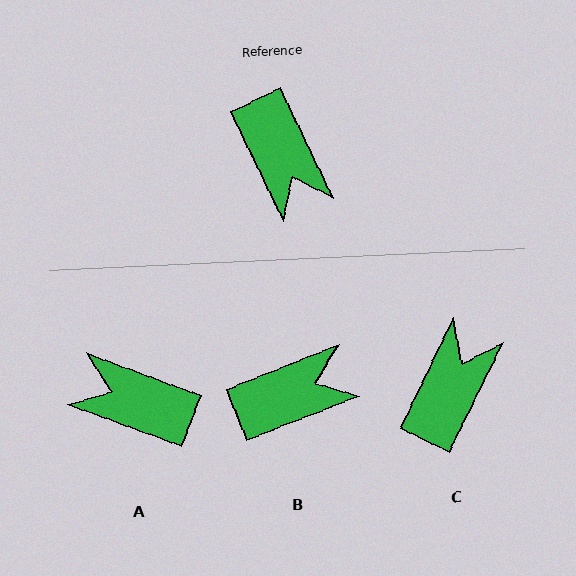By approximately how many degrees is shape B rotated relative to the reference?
Approximately 86 degrees counter-clockwise.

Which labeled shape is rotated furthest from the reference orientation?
A, about 136 degrees away.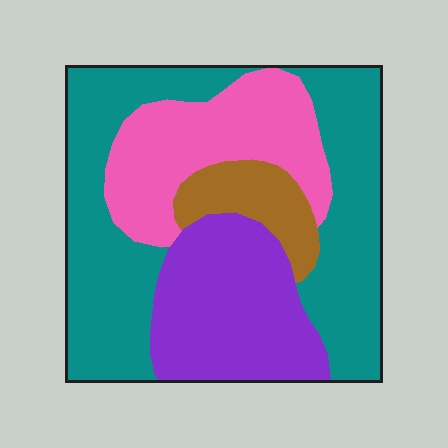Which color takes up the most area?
Teal, at roughly 45%.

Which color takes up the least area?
Brown, at roughly 10%.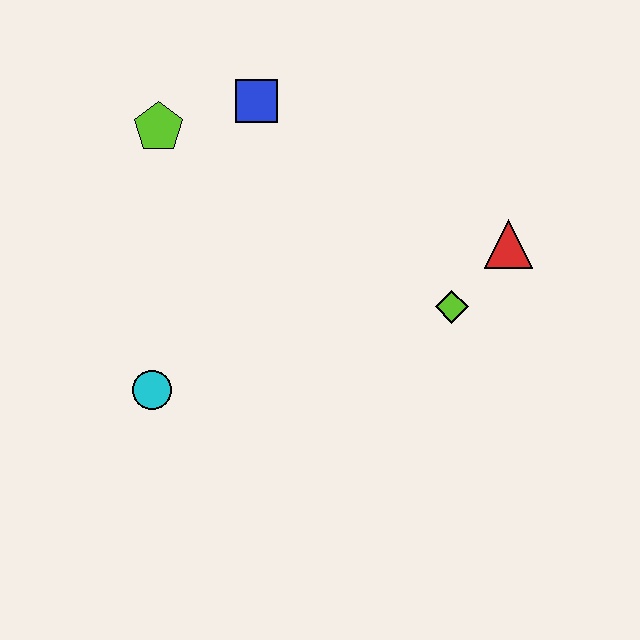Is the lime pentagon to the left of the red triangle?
Yes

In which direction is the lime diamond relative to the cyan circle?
The lime diamond is to the right of the cyan circle.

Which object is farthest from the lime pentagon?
The red triangle is farthest from the lime pentagon.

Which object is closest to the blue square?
The lime pentagon is closest to the blue square.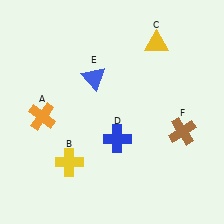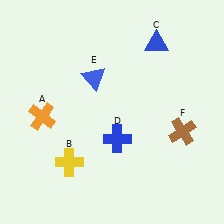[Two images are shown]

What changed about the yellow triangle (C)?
In Image 1, C is yellow. In Image 2, it changed to blue.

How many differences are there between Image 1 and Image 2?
There is 1 difference between the two images.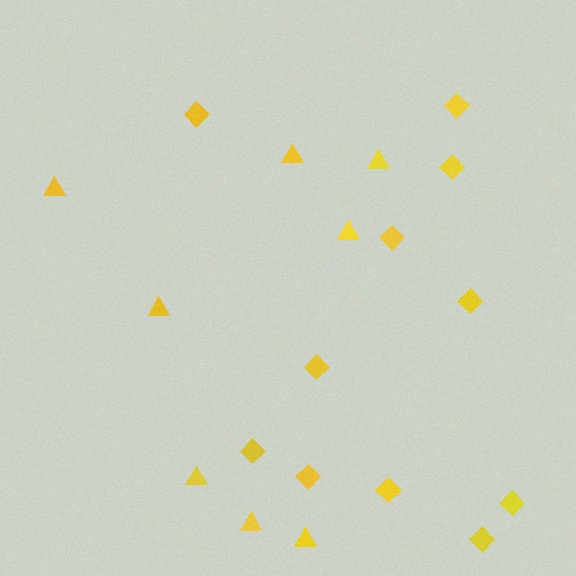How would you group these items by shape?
There are 2 groups: one group of diamonds (11) and one group of triangles (8).